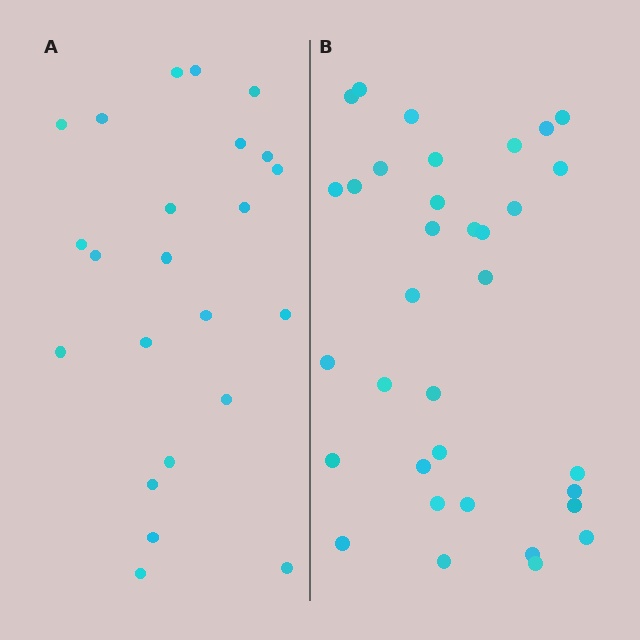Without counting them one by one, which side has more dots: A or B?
Region B (the right region) has more dots.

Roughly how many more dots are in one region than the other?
Region B has roughly 12 or so more dots than region A.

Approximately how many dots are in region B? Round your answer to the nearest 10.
About 30 dots. (The exact count is 34, which rounds to 30.)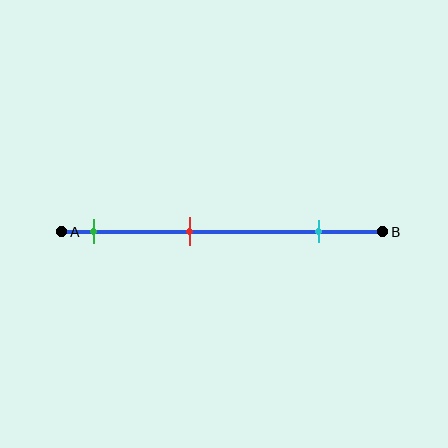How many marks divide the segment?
There are 3 marks dividing the segment.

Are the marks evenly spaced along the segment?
Yes, the marks are approximately evenly spaced.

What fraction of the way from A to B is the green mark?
The green mark is approximately 10% (0.1) of the way from A to B.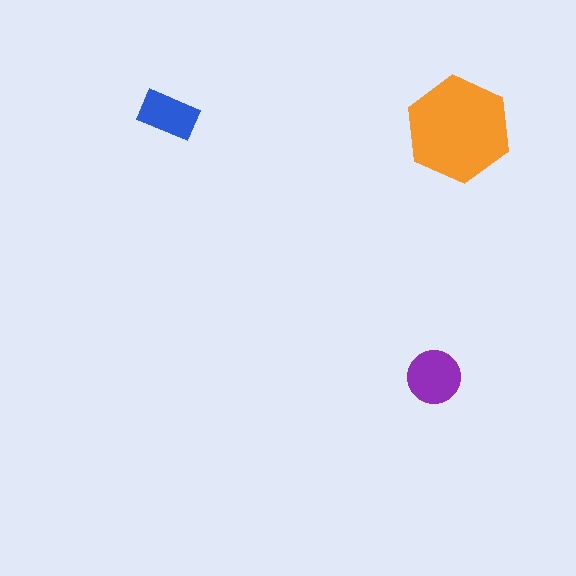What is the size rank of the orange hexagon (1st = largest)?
1st.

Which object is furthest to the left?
The blue rectangle is leftmost.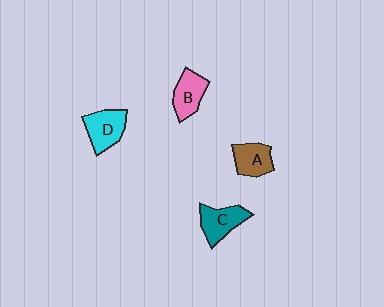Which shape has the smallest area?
Shape A (brown).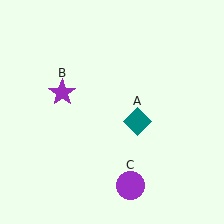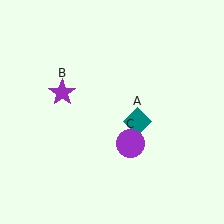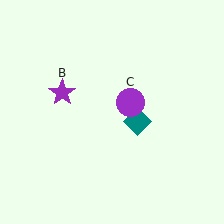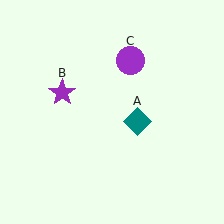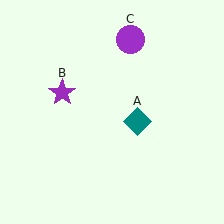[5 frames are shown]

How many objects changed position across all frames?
1 object changed position: purple circle (object C).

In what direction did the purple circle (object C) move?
The purple circle (object C) moved up.